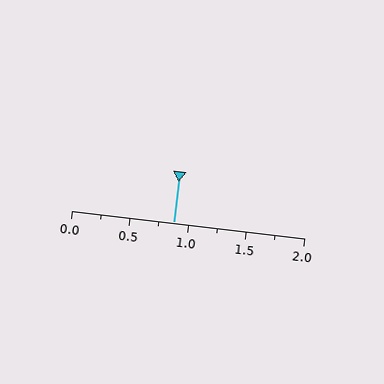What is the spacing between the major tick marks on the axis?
The major ticks are spaced 0.5 apart.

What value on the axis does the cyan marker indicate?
The marker indicates approximately 0.88.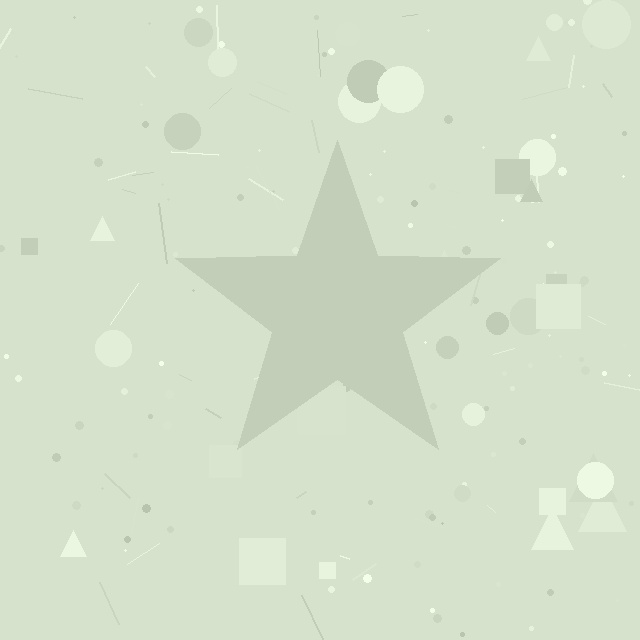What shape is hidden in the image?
A star is hidden in the image.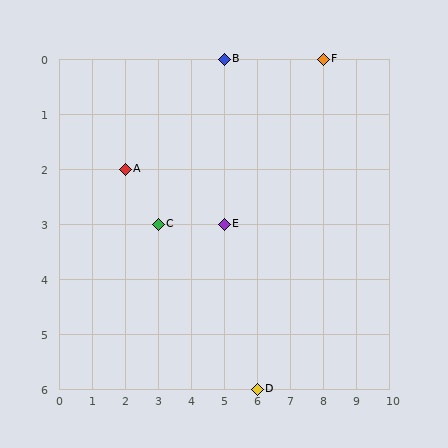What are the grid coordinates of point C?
Point C is at grid coordinates (3, 3).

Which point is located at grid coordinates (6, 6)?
Point D is at (6, 6).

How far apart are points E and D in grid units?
Points E and D are 1 column and 3 rows apart (about 3.2 grid units diagonally).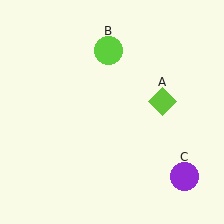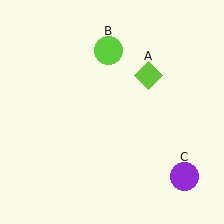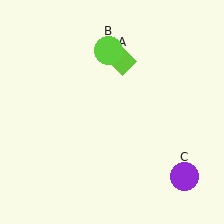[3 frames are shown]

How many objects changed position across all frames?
1 object changed position: lime diamond (object A).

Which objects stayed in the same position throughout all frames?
Lime circle (object B) and purple circle (object C) remained stationary.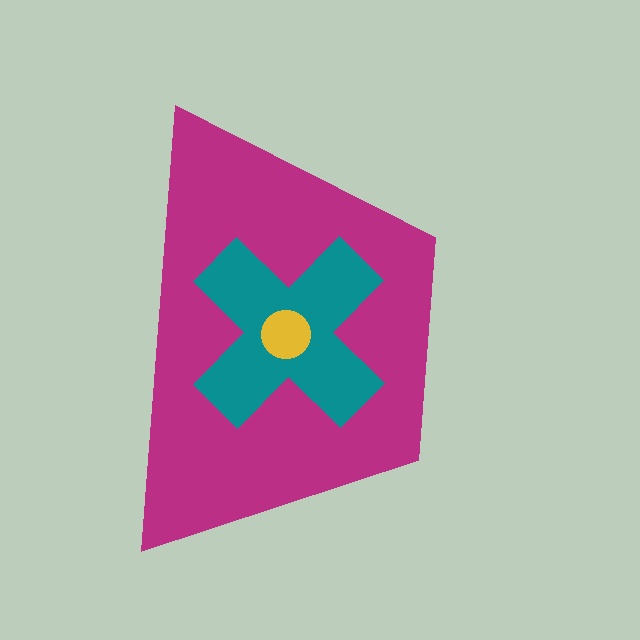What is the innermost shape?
The yellow circle.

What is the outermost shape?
The magenta trapezoid.